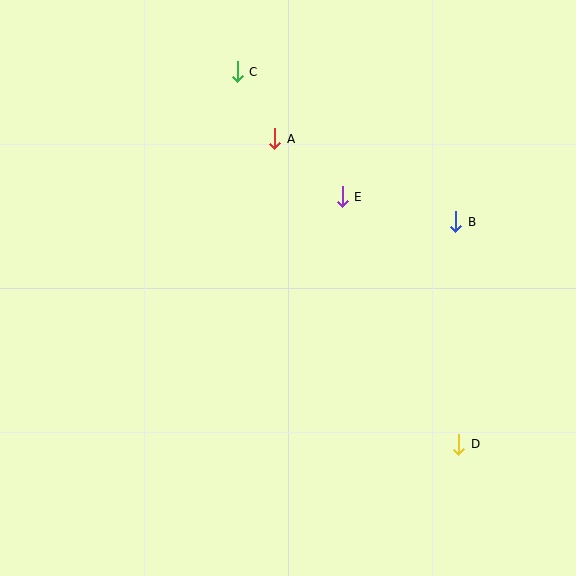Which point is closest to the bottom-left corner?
Point D is closest to the bottom-left corner.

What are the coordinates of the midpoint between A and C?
The midpoint between A and C is at (256, 105).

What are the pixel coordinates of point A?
Point A is at (275, 139).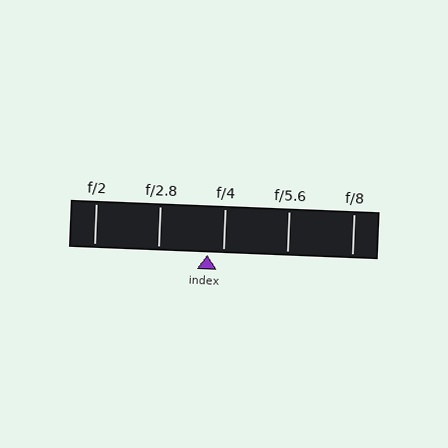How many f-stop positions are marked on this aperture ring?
There are 5 f-stop positions marked.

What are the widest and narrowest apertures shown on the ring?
The widest aperture shown is f/2 and the narrowest is f/8.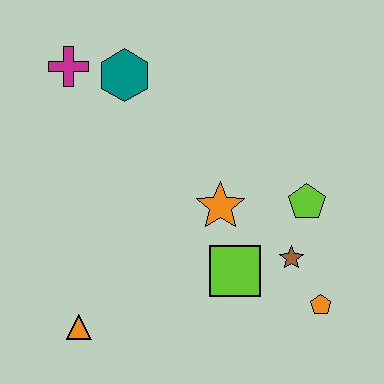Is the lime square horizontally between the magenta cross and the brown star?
Yes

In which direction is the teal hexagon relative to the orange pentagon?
The teal hexagon is above the orange pentagon.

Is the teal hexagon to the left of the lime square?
Yes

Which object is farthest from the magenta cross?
The orange pentagon is farthest from the magenta cross.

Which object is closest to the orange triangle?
The lime square is closest to the orange triangle.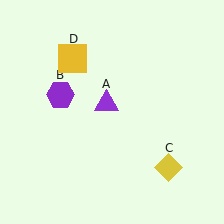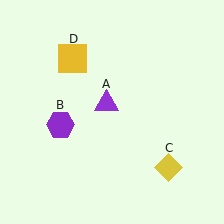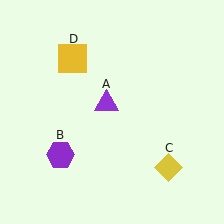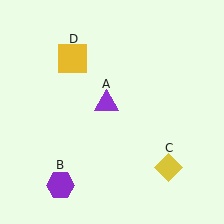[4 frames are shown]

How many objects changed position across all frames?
1 object changed position: purple hexagon (object B).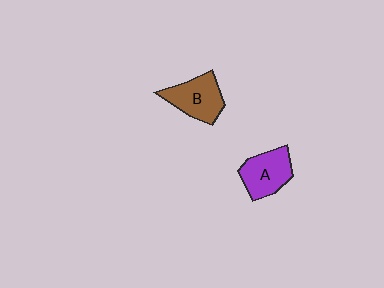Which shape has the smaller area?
Shape A (purple).